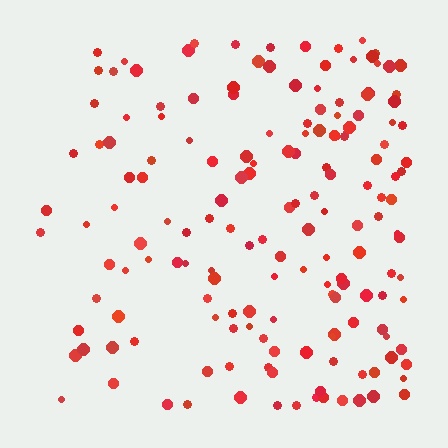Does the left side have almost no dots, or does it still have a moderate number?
Still a moderate number, just noticeably fewer than the right.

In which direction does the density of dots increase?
From left to right, with the right side densest.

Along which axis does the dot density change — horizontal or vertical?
Horizontal.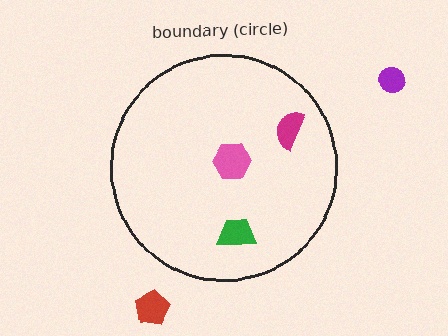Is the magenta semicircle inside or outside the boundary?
Inside.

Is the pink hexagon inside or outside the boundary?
Inside.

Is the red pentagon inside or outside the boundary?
Outside.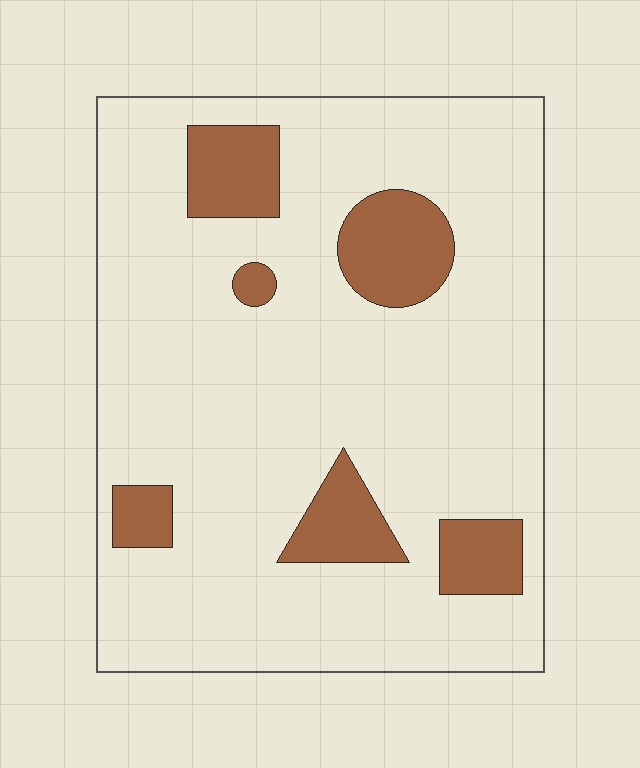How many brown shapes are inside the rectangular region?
6.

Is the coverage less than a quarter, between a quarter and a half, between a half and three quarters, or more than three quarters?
Less than a quarter.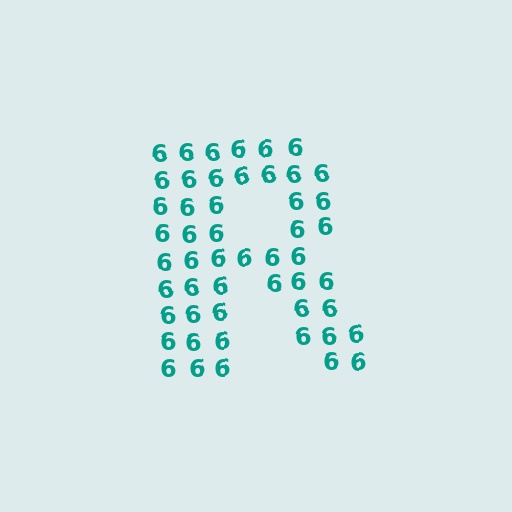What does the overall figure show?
The overall figure shows the letter R.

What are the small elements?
The small elements are digit 6's.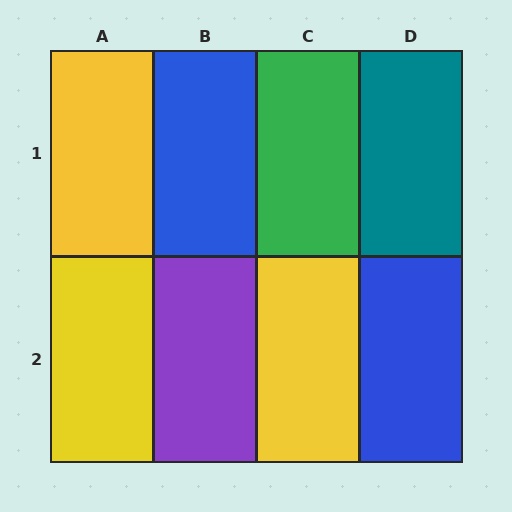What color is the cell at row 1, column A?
Yellow.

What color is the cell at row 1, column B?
Blue.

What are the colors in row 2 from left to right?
Yellow, purple, yellow, blue.